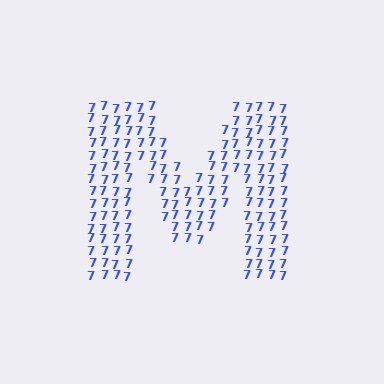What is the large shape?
The large shape is the letter M.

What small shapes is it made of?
It is made of small digit 7's.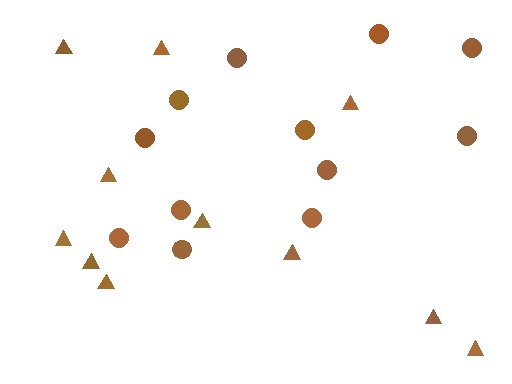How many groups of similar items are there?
There are 2 groups: one group of triangles (11) and one group of circles (12).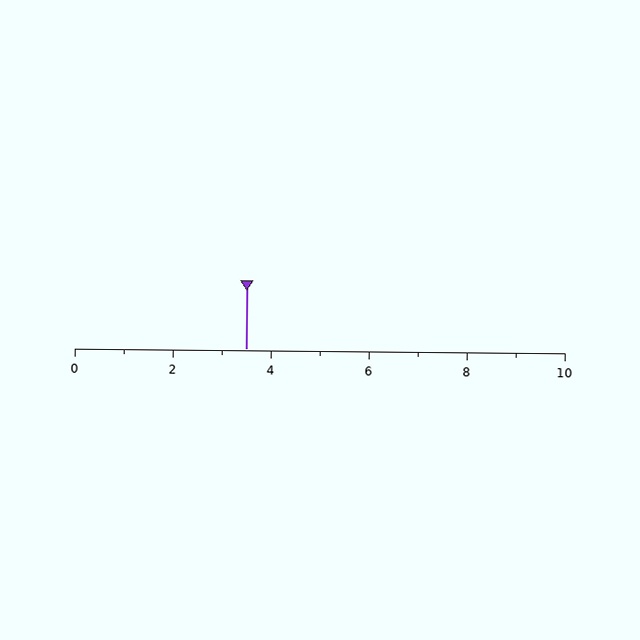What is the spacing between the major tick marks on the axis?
The major ticks are spaced 2 apart.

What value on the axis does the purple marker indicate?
The marker indicates approximately 3.5.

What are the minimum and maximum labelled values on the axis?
The axis runs from 0 to 10.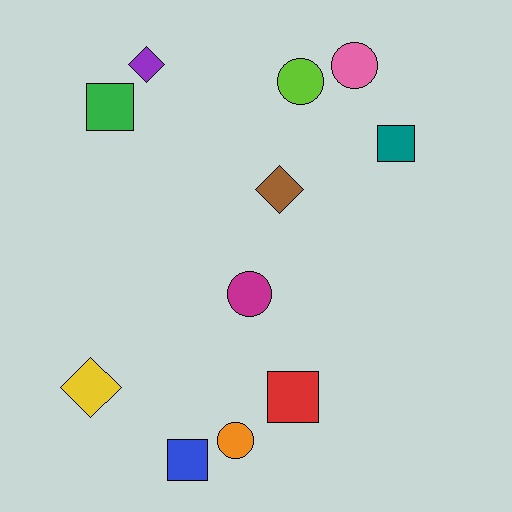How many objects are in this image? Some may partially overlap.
There are 11 objects.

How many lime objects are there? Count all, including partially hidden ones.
There is 1 lime object.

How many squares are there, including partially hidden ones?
There are 4 squares.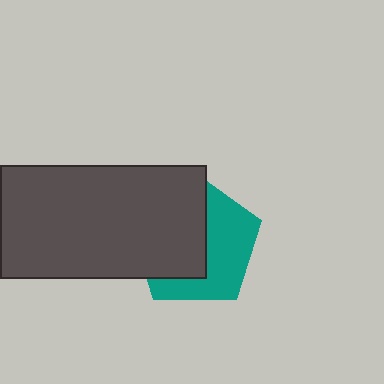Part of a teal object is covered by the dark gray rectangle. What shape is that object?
It is a pentagon.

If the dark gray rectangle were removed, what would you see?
You would see the complete teal pentagon.